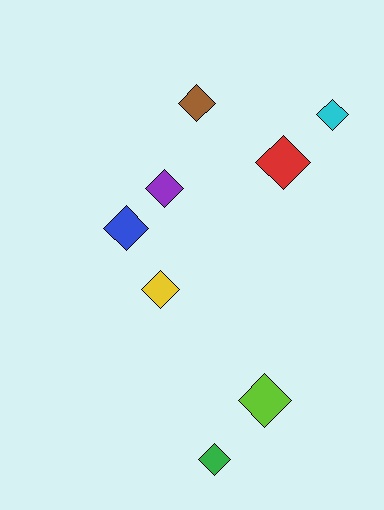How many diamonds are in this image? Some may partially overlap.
There are 8 diamonds.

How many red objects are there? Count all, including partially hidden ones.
There is 1 red object.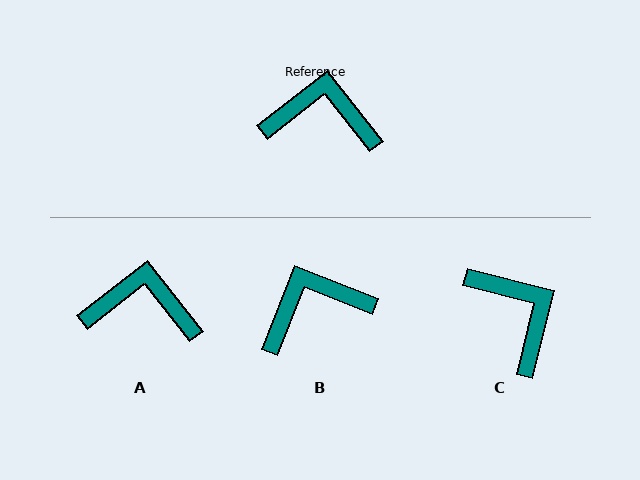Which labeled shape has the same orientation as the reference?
A.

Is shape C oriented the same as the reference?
No, it is off by about 52 degrees.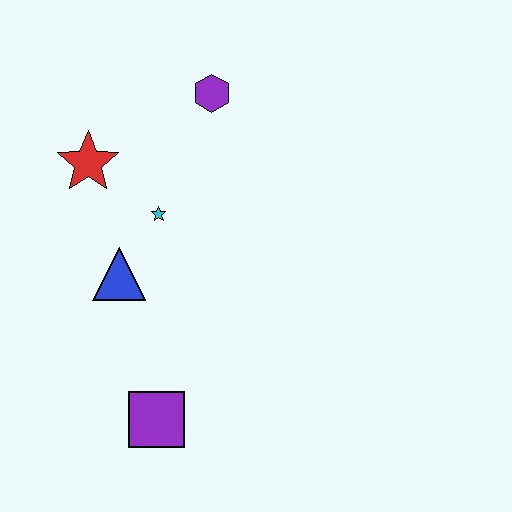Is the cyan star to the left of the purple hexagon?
Yes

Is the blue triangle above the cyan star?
No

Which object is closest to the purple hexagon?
The cyan star is closest to the purple hexagon.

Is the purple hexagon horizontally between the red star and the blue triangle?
No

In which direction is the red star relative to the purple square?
The red star is above the purple square.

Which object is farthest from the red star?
The purple square is farthest from the red star.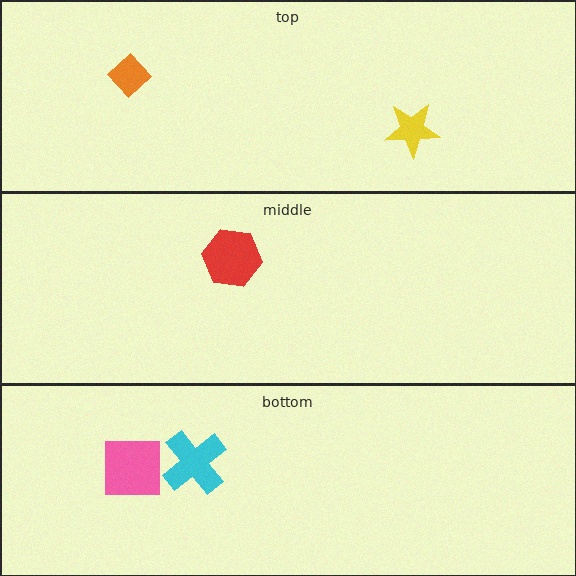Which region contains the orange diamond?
The top region.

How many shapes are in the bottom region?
2.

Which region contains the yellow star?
The top region.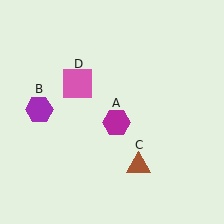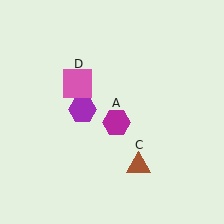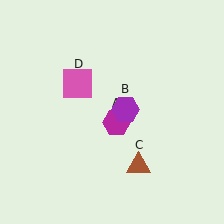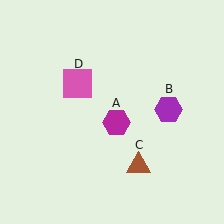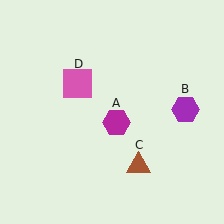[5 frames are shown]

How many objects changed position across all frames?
1 object changed position: purple hexagon (object B).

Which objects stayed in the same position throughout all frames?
Magenta hexagon (object A) and brown triangle (object C) and pink square (object D) remained stationary.